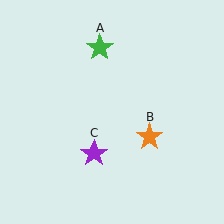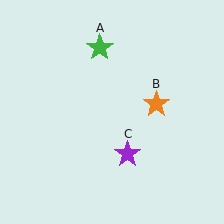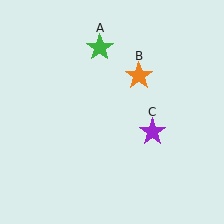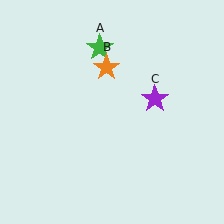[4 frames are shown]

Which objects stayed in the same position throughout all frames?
Green star (object A) remained stationary.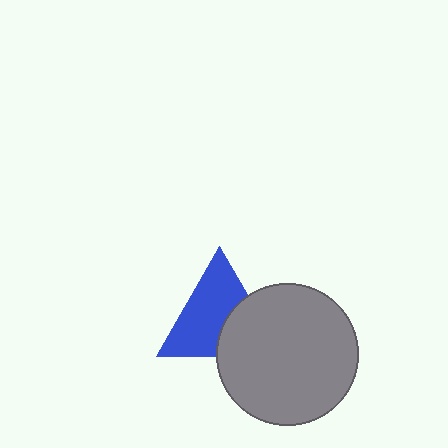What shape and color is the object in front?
The object in front is a gray circle.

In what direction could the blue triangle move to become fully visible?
The blue triangle could move toward the upper-left. That would shift it out from behind the gray circle entirely.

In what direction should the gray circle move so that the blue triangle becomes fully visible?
The gray circle should move toward the lower-right. That is the shortest direction to clear the overlap and leave the blue triangle fully visible.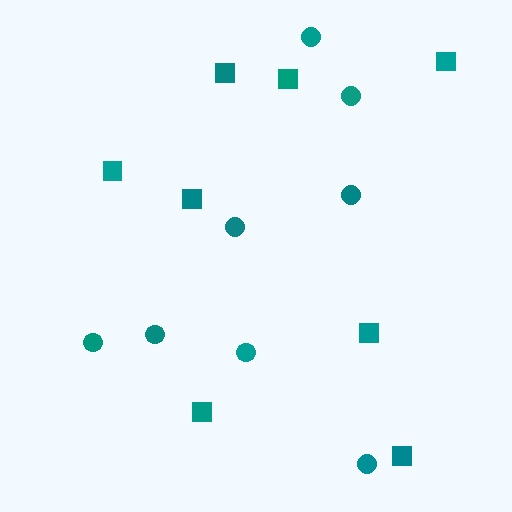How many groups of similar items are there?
There are 2 groups: one group of squares (8) and one group of circles (8).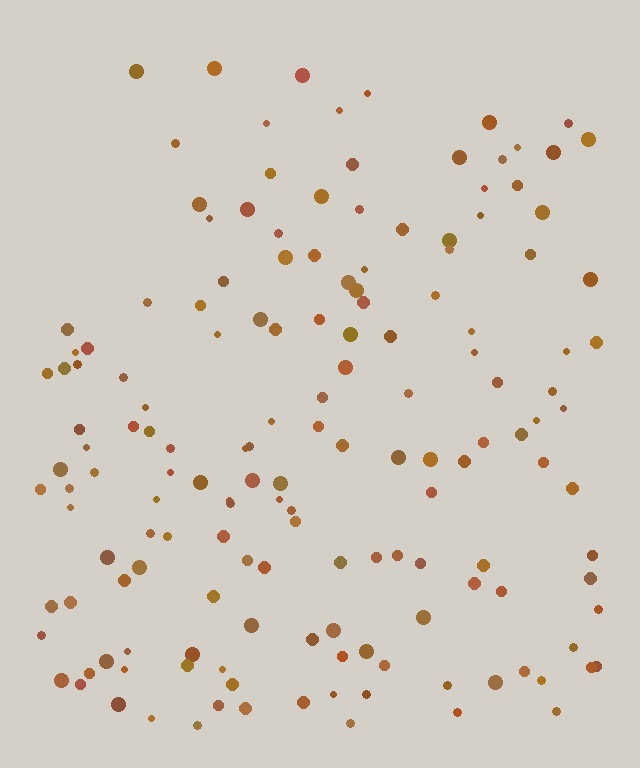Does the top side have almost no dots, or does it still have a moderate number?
Still a moderate number, just noticeably fewer than the bottom.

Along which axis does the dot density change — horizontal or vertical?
Vertical.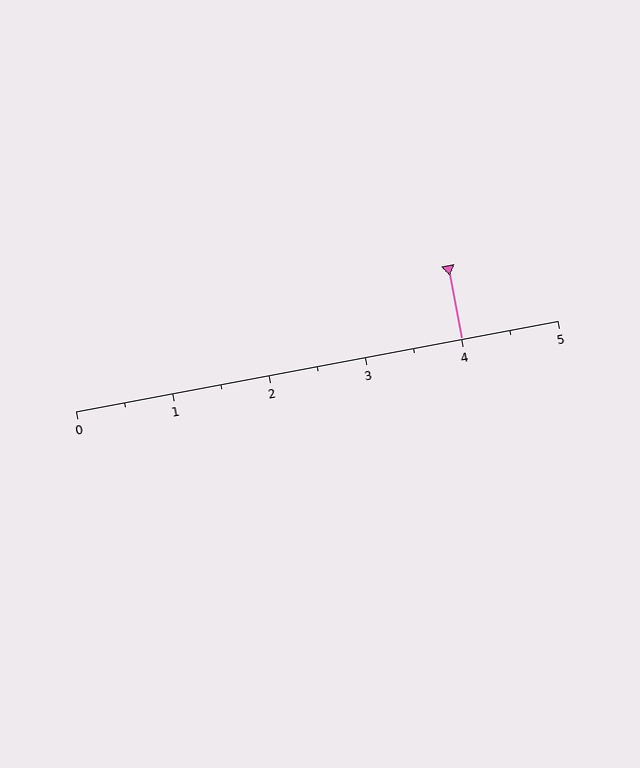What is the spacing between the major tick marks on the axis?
The major ticks are spaced 1 apart.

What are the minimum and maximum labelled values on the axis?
The axis runs from 0 to 5.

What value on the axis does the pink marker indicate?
The marker indicates approximately 4.